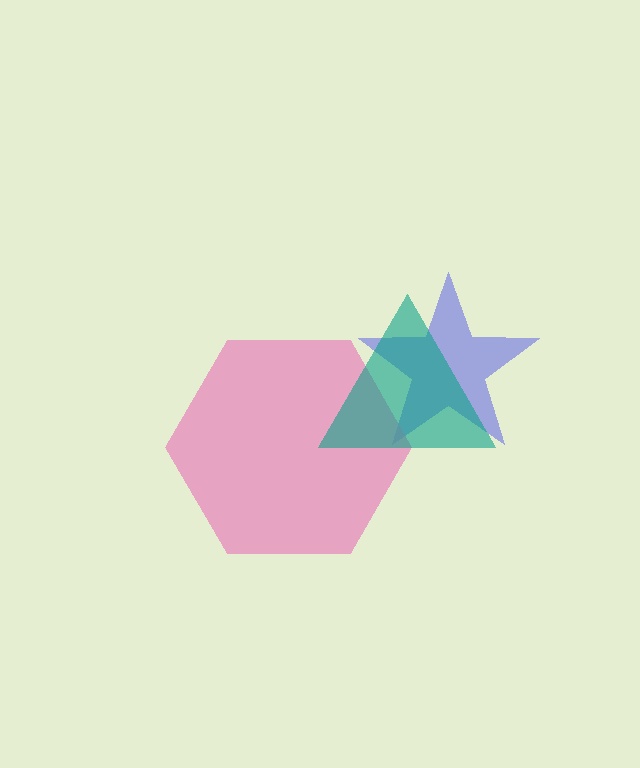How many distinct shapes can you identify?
There are 3 distinct shapes: a blue star, a pink hexagon, a teal triangle.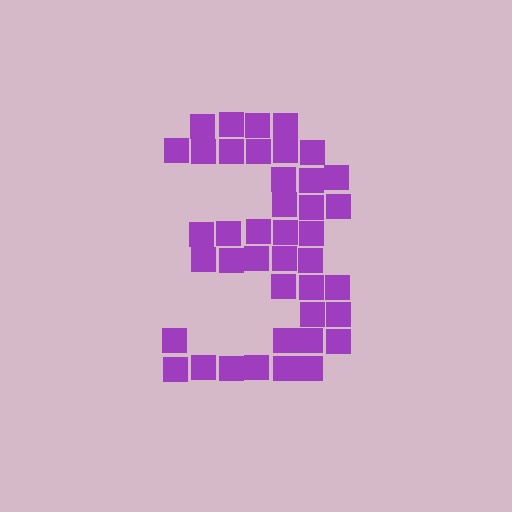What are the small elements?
The small elements are squares.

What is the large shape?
The large shape is the digit 3.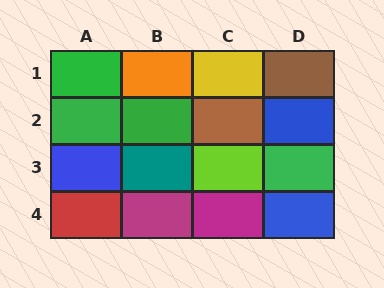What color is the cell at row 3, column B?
Teal.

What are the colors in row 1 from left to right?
Green, orange, yellow, brown.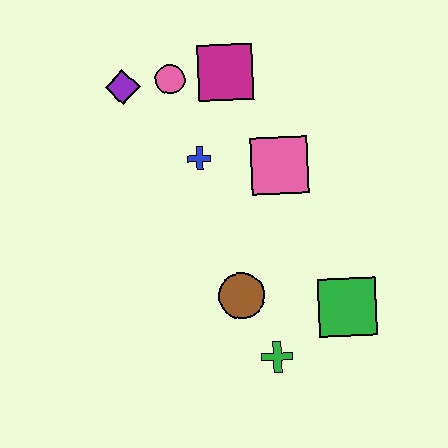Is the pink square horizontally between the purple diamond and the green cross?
No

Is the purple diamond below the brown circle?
No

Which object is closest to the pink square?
The blue cross is closest to the pink square.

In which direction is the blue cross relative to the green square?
The blue cross is above the green square.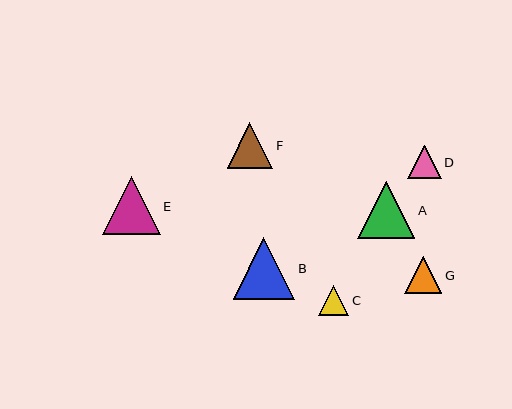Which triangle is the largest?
Triangle B is the largest with a size of approximately 61 pixels.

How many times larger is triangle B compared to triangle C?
Triangle B is approximately 2.0 times the size of triangle C.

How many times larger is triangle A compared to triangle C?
Triangle A is approximately 1.9 times the size of triangle C.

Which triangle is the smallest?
Triangle C is the smallest with a size of approximately 31 pixels.